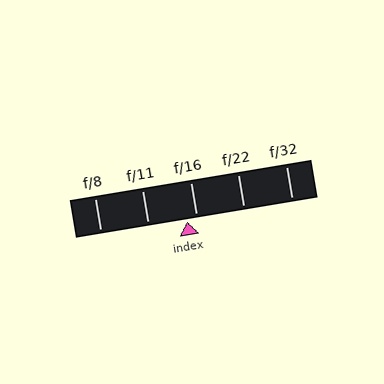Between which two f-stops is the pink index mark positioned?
The index mark is between f/11 and f/16.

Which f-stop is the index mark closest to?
The index mark is closest to f/16.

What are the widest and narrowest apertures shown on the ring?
The widest aperture shown is f/8 and the narrowest is f/32.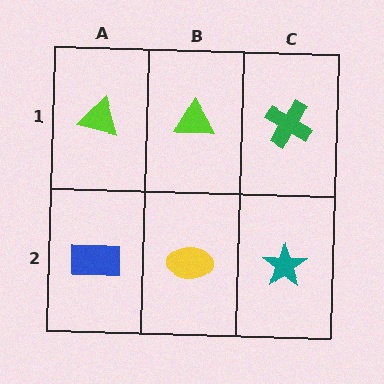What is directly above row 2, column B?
A lime triangle.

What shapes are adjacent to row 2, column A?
A lime triangle (row 1, column A), a yellow ellipse (row 2, column B).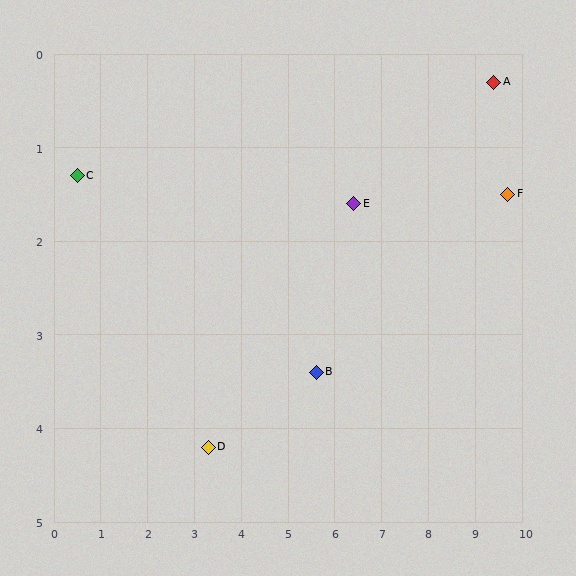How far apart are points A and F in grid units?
Points A and F are about 1.2 grid units apart.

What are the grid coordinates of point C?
Point C is at approximately (0.5, 1.3).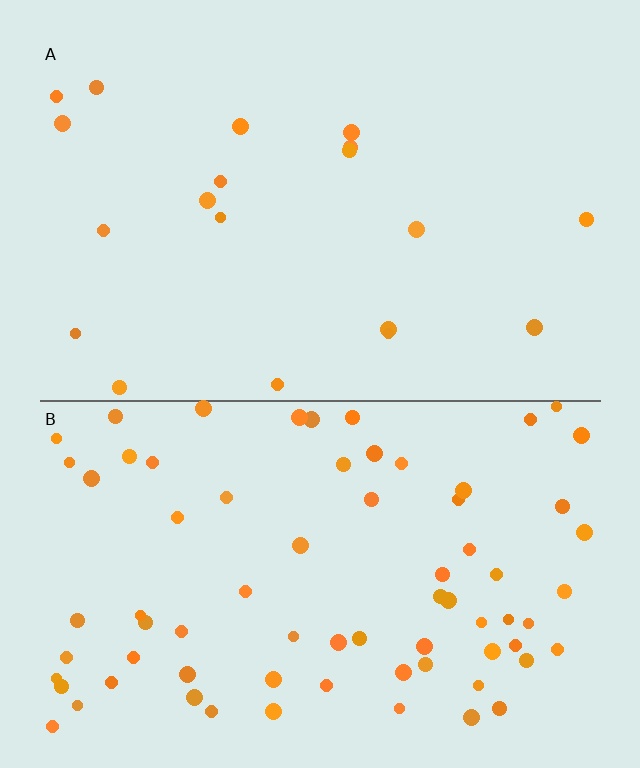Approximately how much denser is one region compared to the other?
Approximately 3.8× — region B over region A.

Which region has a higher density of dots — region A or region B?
B (the bottom).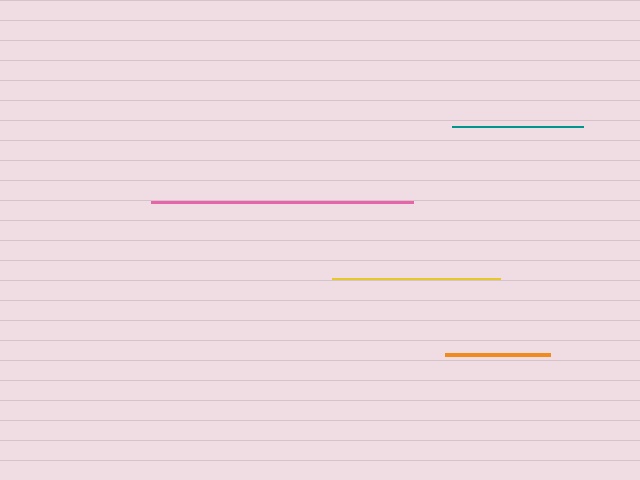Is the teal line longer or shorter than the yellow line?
The yellow line is longer than the teal line.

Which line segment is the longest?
The pink line is the longest at approximately 262 pixels.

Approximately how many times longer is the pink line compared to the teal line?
The pink line is approximately 2.0 times the length of the teal line.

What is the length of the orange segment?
The orange segment is approximately 105 pixels long.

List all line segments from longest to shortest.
From longest to shortest: pink, yellow, teal, orange.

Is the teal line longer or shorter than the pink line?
The pink line is longer than the teal line.